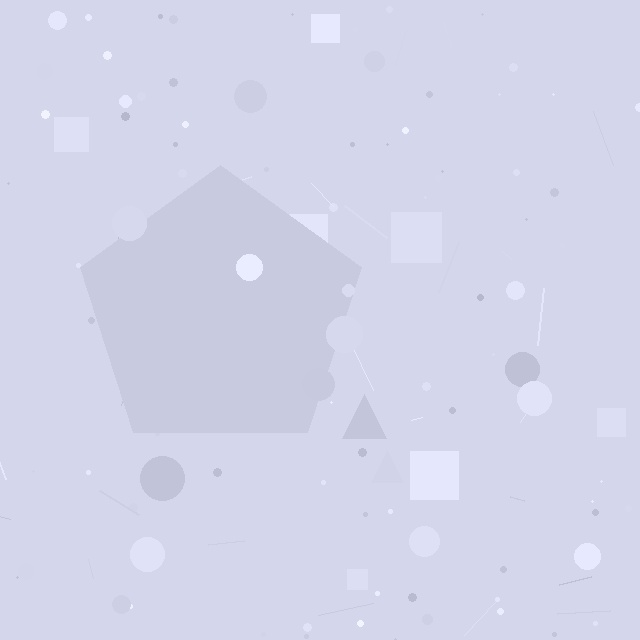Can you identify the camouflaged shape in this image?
The camouflaged shape is a pentagon.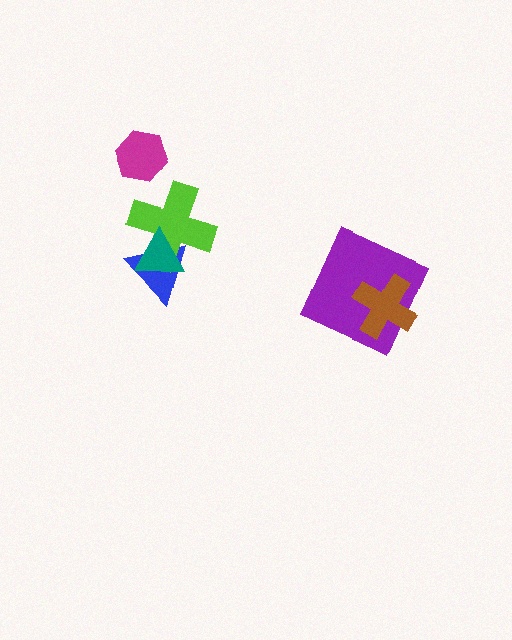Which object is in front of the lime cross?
The teal triangle is in front of the lime cross.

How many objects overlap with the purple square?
1 object overlaps with the purple square.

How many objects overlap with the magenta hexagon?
0 objects overlap with the magenta hexagon.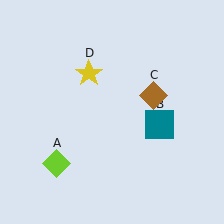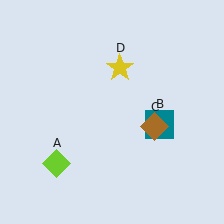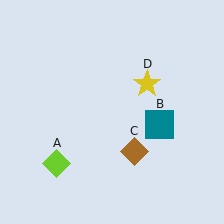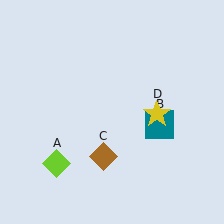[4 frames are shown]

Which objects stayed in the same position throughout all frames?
Lime diamond (object A) and teal square (object B) remained stationary.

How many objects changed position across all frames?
2 objects changed position: brown diamond (object C), yellow star (object D).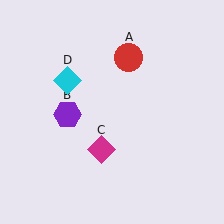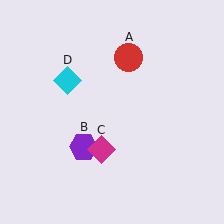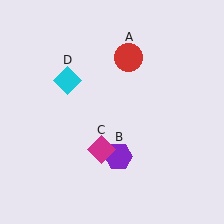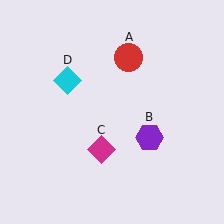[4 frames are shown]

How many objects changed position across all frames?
1 object changed position: purple hexagon (object B).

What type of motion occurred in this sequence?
The purple hexagon (object B) rotated counterclockwise around the center of the scene.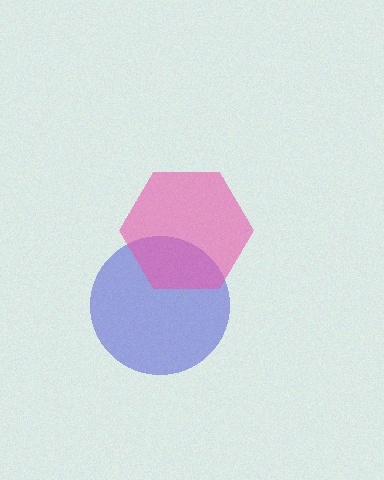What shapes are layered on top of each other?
The layered shapes are: a blue circle, a pink hexagon.